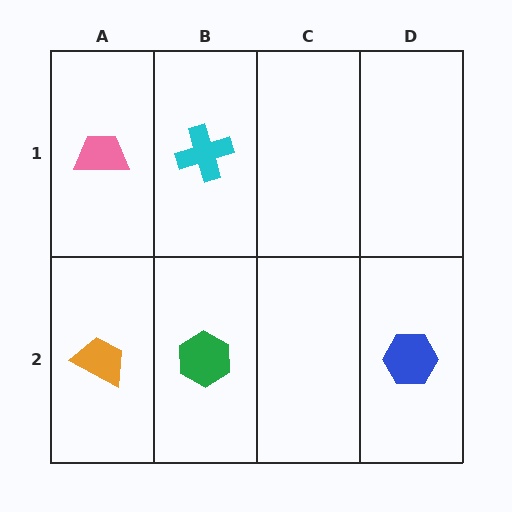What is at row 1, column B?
A cyan cross.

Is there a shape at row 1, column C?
No, that cell is empty.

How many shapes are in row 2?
3 shapes.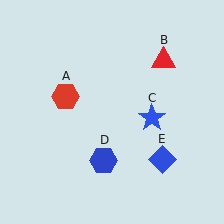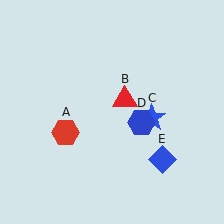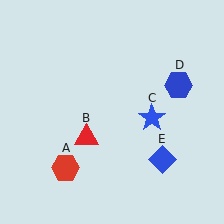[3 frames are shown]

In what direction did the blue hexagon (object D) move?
The blue hexagon (object D) moved up and to the right.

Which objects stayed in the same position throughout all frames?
Blue star (object C) and blue diamond (object E) remained stationary.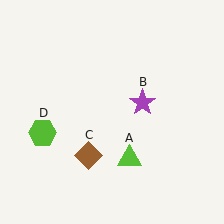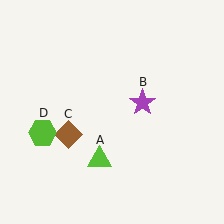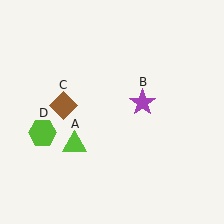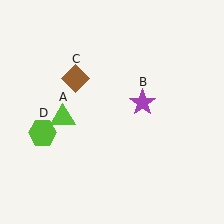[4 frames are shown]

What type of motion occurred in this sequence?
The lime triangle (object A), brown diamond (object C) rotated clockwise around the center of the scene.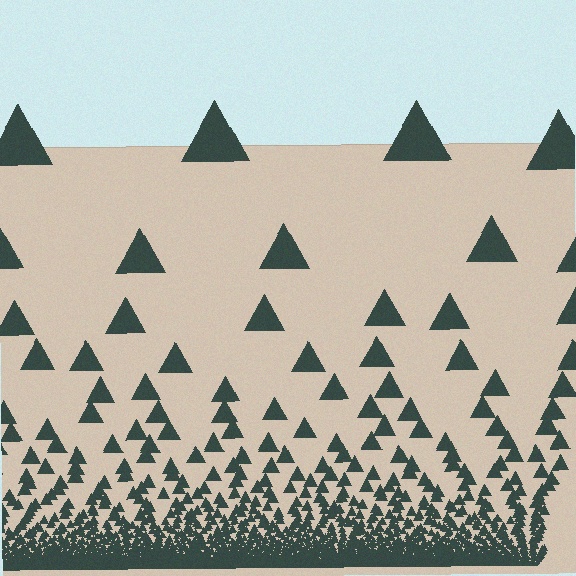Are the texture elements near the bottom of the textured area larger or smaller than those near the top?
Smaller. The gradient is inverted — elements near the bottom are smaller and denser.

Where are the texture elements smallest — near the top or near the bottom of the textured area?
Near the bottom.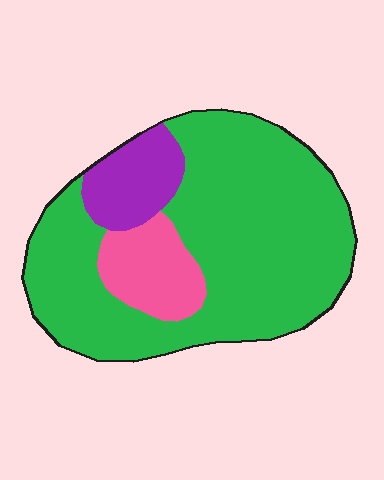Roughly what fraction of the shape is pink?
Pink covers about 15% of the shape.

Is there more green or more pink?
Green.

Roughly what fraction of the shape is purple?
Purple covers 12% of the shape.